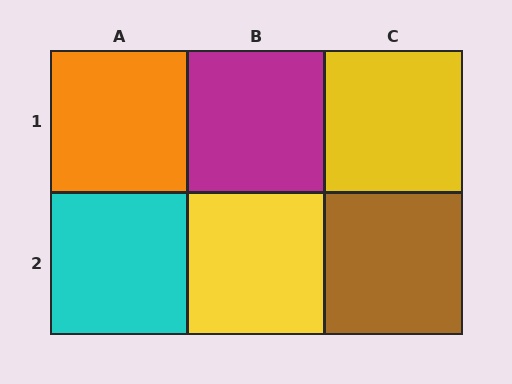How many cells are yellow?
2 cells are yellow.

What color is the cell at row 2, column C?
Brown.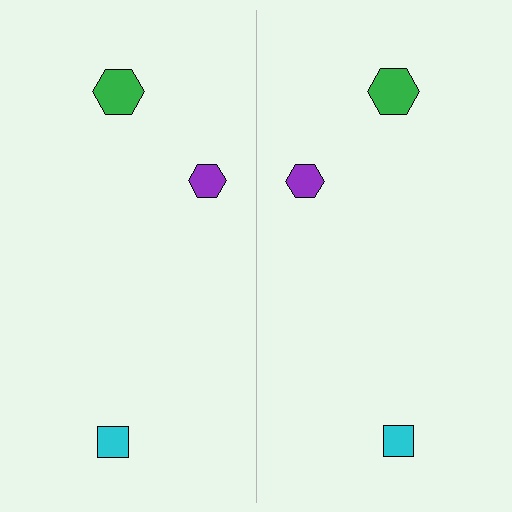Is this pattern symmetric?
Yes, this pattern has bilateral (reflection) symmetry.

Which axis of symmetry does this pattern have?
The pattern has a vertical axis of symmetry running through the center of the image.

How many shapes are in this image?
There are 6 shapes in this image.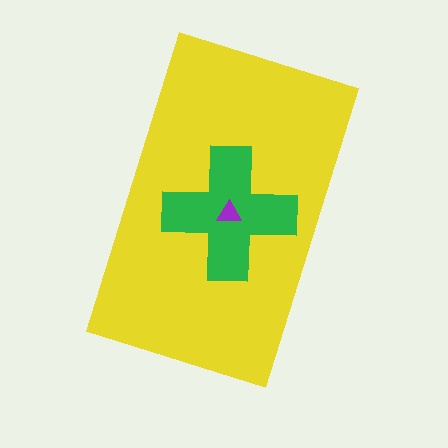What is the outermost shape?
The yellow rectangle.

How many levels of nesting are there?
3.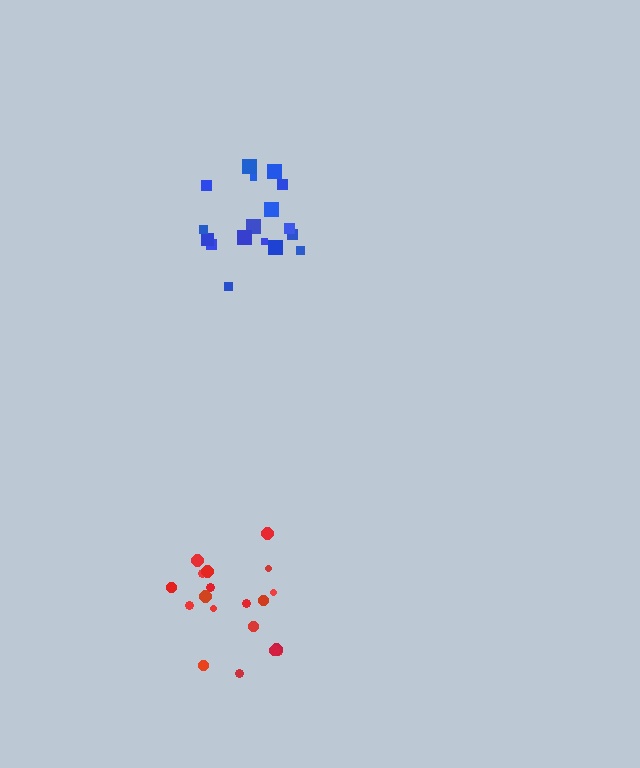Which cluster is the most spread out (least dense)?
Red.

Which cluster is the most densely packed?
Blue.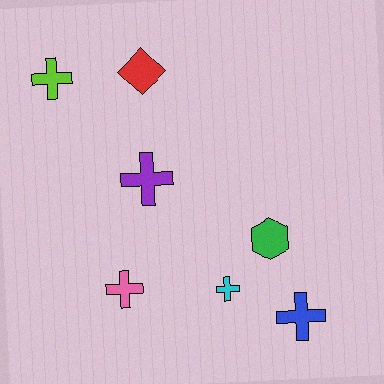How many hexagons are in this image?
There is 1 hexagon.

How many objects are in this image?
There are 7 objects.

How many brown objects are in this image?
There are no brown objects.